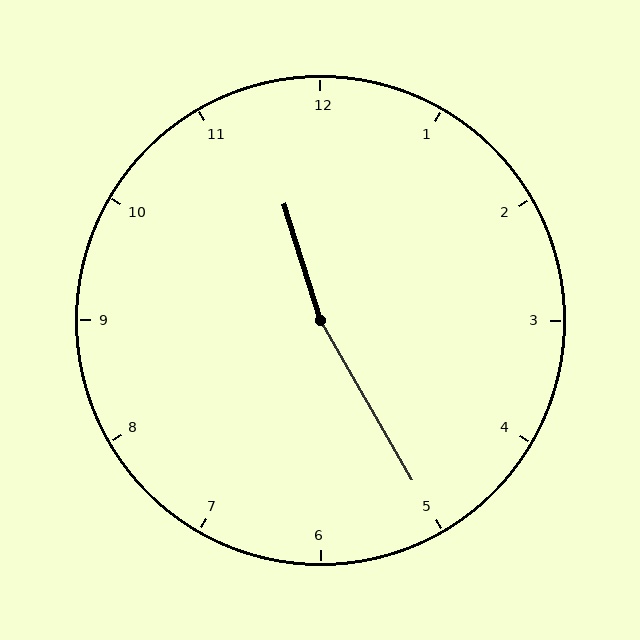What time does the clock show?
11:25.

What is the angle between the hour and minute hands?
Approximately 168 degrees.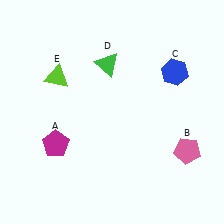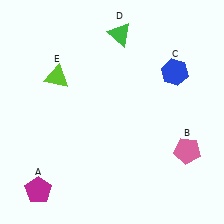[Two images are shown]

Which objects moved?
The objects that moved are: the magenta pentagon (A), the green triangle (D).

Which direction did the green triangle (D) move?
The green triangle (D) moved up.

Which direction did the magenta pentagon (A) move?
The magenta pentagon (A) moved down.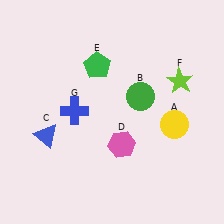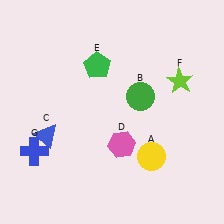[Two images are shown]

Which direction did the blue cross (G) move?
The blue cross (G) moved left.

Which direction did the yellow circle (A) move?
The yellow circle (A) moved down.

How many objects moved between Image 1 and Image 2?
2 objects moved between the two images.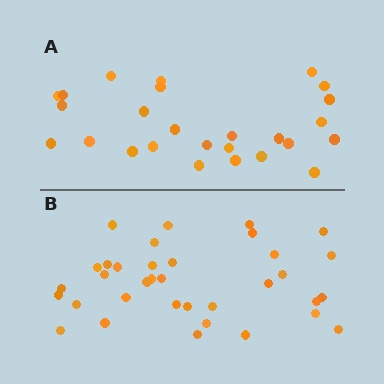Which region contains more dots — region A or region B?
Region B (the bottom region) has more dots.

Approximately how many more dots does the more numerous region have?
Region B has roughly 8 or so more dots than region A.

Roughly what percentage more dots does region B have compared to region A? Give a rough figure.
About 35% more.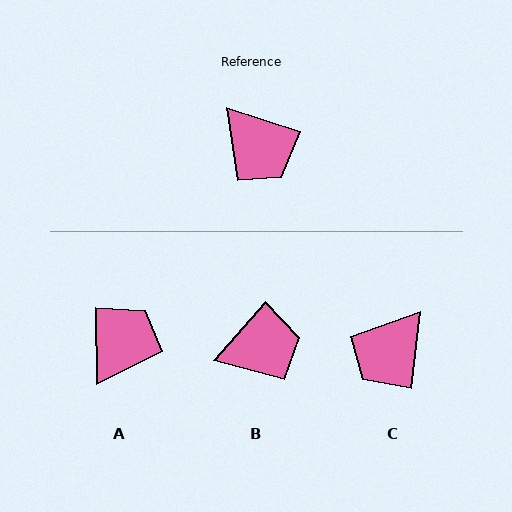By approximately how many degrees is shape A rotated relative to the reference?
Approximately 109 degrees counter-clockwise.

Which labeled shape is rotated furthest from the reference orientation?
A, about 109 degrees away.